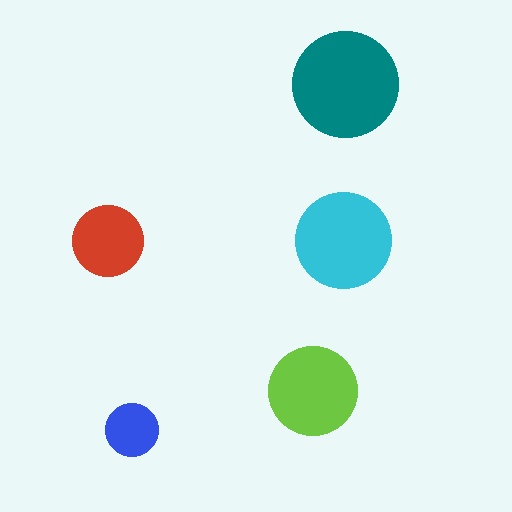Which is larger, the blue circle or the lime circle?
The lime one.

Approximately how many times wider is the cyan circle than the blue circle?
About 2 times wider.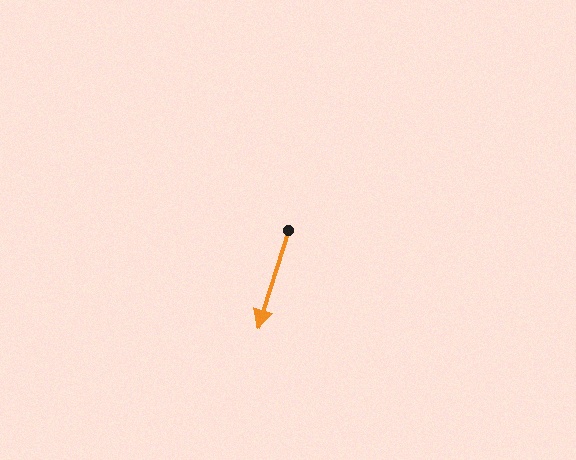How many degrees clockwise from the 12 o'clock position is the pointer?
Approximately 197 degrees.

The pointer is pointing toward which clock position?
Roughly 7 o'clock.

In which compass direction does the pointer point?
South.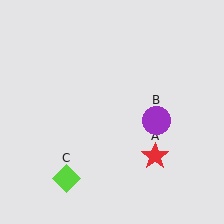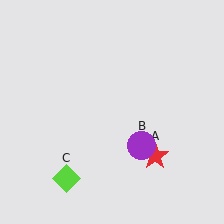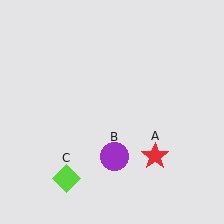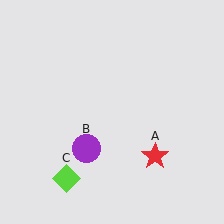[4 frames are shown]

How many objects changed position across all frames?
1 object changed position: purple circle (object B).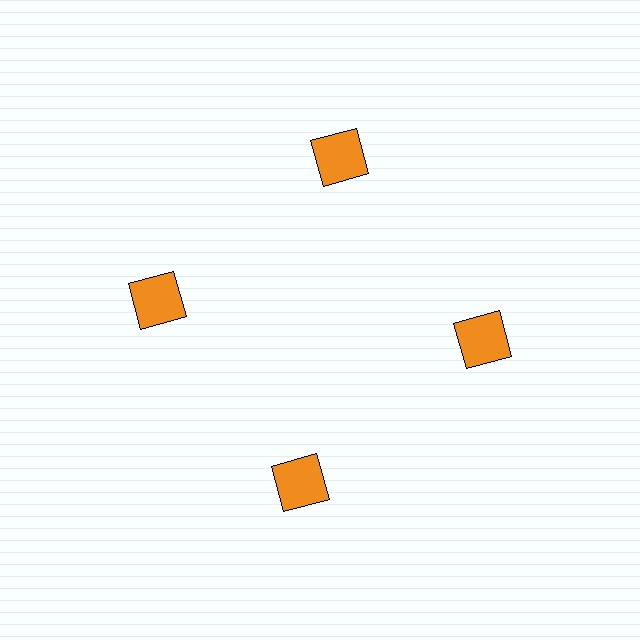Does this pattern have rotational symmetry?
Yes, this pattern has 4-fold rotational symmetry. It looks the same after rotating 90 degrees around the center.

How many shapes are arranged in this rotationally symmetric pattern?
There are 4 shapes, arranged in 4 groups of 1.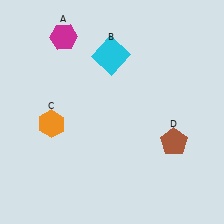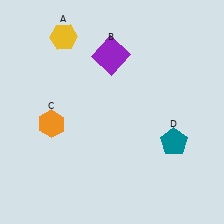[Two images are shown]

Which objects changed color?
A changed from magenta to yellow. B changed from cyan to purple. D changed from brown to teal.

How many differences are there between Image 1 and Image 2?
There are 3 differences between the two images.